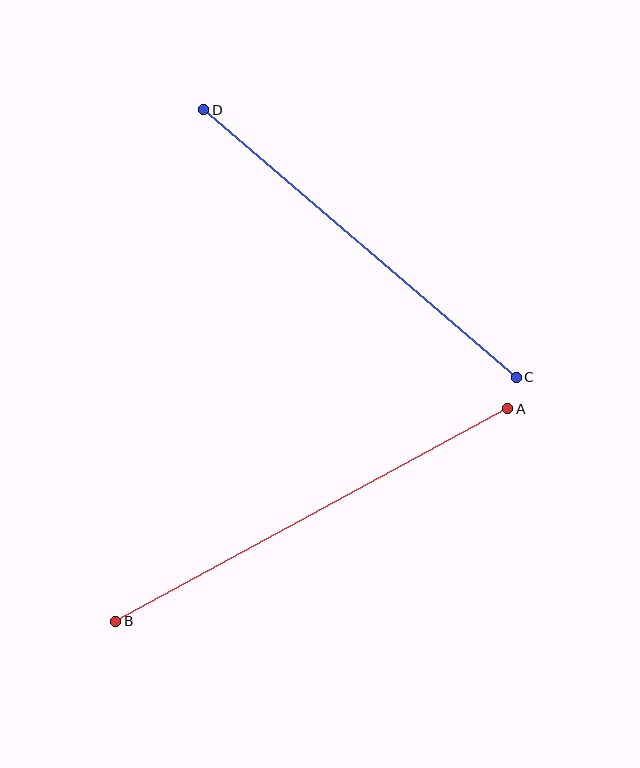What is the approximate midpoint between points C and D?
The midpoint is at approximately (360, 244) pixels.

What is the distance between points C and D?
The distance is approximately 412 pixels.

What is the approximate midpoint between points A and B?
The midpoint is at approximately (312, 515) pixels.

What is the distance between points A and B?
The distance is approximately 446 pixels.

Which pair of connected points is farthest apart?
Points A and B are farthest apart.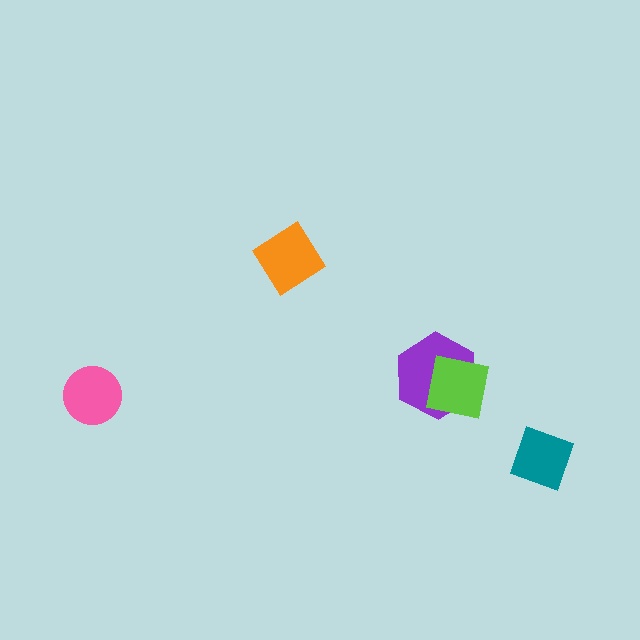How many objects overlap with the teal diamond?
0 objects overlap with the teal diamond.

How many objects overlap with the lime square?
1 object overlaps with the lime square.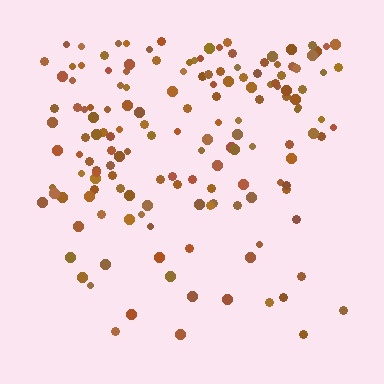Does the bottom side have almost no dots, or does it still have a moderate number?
Still a moderate number, just noticeably fewer than the top.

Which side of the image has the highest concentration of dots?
The top.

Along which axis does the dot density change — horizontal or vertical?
Vertical.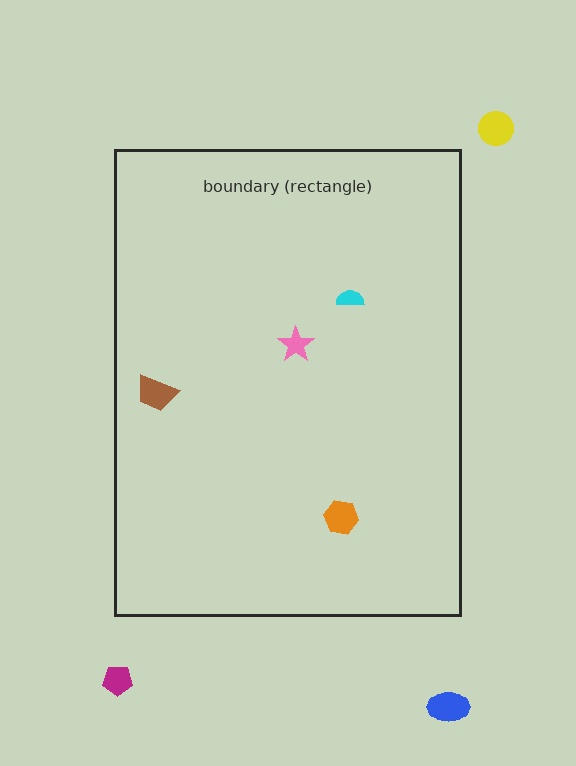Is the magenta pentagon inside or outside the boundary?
Outside.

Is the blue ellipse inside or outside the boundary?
Outside.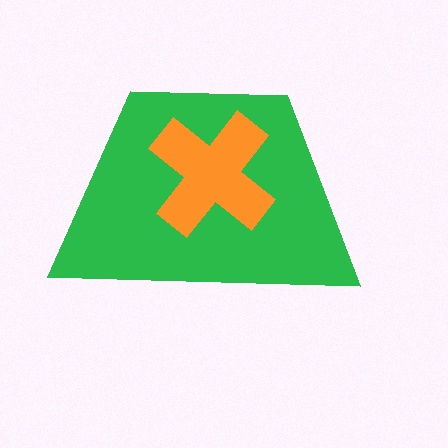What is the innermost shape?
The orange cross.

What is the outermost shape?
The green trapezoid.